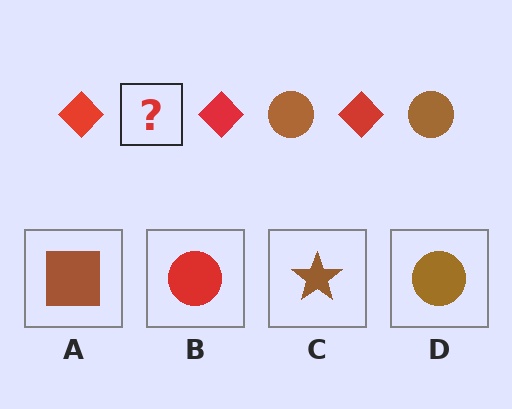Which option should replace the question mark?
Option D.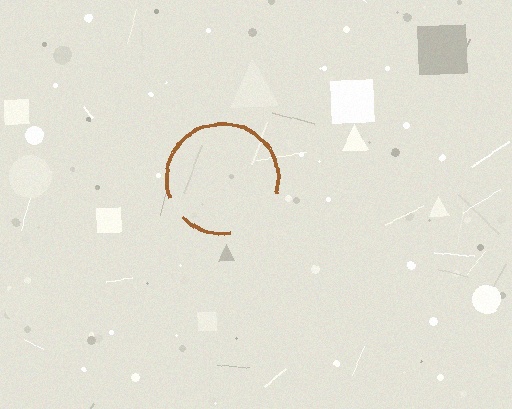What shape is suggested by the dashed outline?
The dashed outline suggests a circle.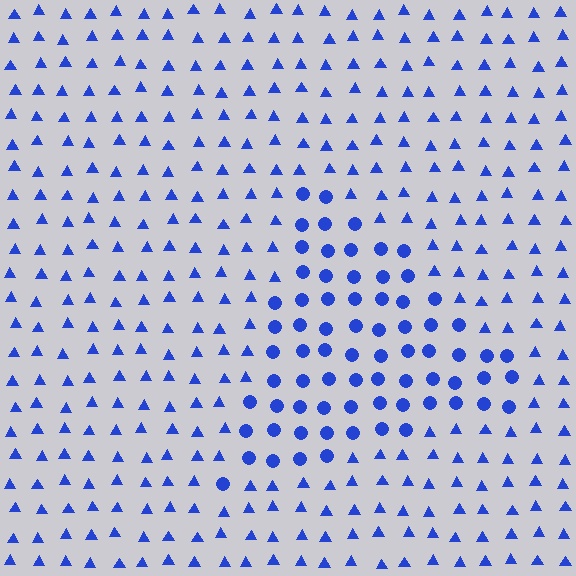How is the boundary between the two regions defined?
The boundary is defined by a change in element shape: circles inside vs. triangles outside. All elements share the same color and spacing.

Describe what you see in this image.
The image is filled with small blue elements arranged in a uniform grid. A triangle-shaped region contains circles, while the surrounding area contains triangles. The boundary is defined purely by the change in element shape.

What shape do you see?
I see a triangle.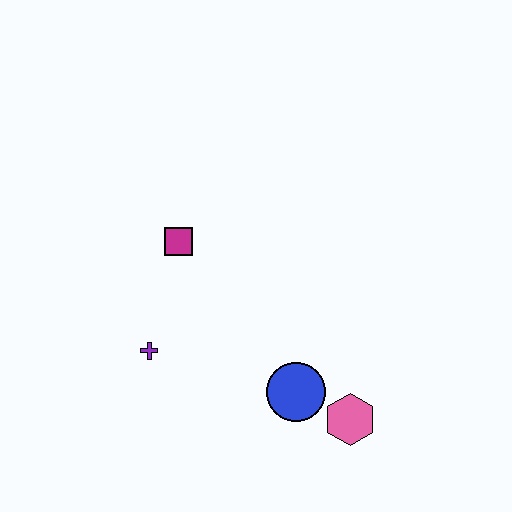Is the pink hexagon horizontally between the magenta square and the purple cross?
No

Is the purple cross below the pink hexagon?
No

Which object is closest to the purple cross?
The magenta square is closest to the purple cross.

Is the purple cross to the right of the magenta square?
No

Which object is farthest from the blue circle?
The magenta square is farthest from the blue circle.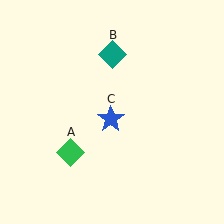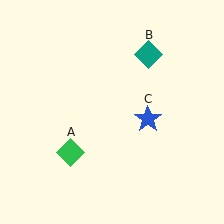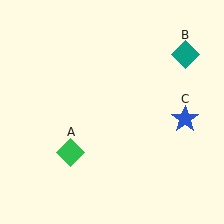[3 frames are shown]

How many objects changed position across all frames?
2 objects changed position: teal diamond (object B), blue star (object C).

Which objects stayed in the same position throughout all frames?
Green diamond (object A) remained stationary.